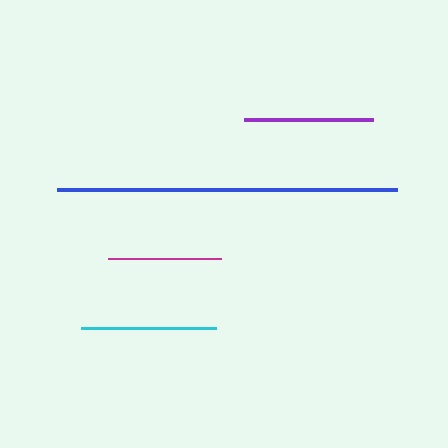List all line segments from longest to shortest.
From longest to shortest: blue, cyan, purple, magenta.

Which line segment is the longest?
The blue line is the longest at approximately 339 pixels.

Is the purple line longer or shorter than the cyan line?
The cyan line is longer than the purple line.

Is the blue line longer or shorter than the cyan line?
The blue line is longer than the cyan line.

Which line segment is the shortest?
The magenta line is the shortest at approximately 113 pixels.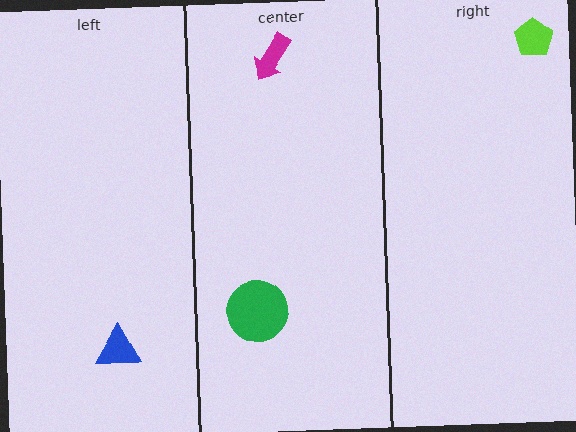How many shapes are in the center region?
2.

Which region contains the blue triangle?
The left region.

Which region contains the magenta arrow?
The center region.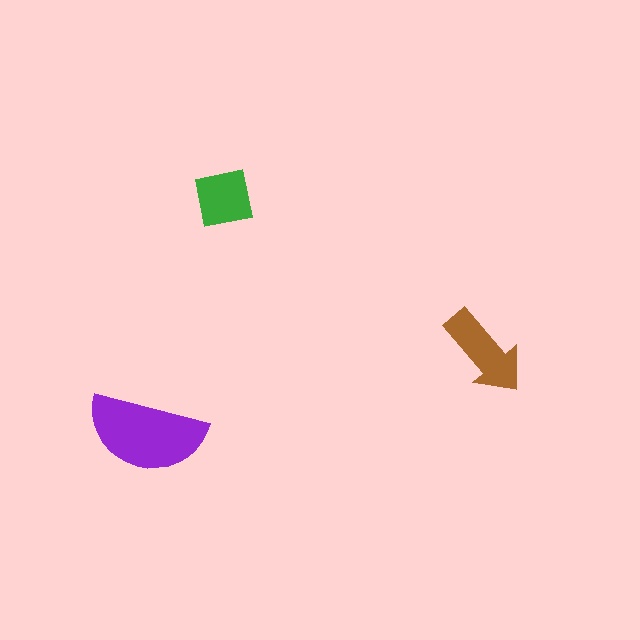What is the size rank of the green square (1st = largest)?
3rd.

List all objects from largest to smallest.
The purple semicircle, the brown arrow, the green square.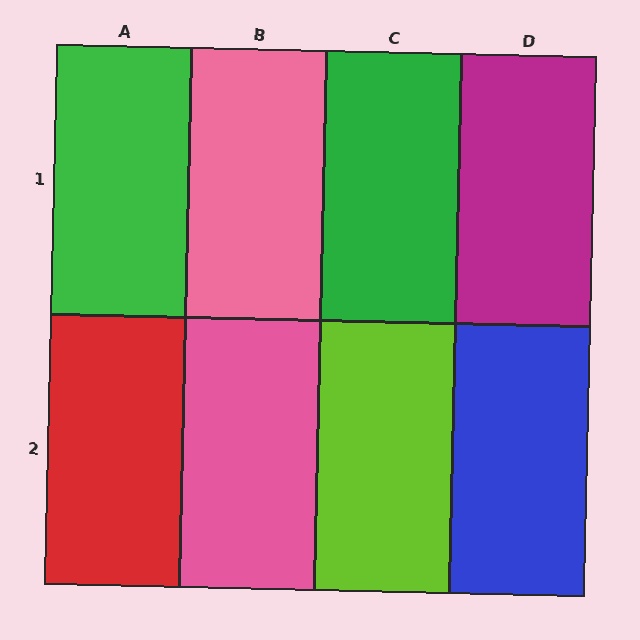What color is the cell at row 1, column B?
Pink.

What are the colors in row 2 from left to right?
Red, pink, lime, blue.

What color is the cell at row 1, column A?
Green.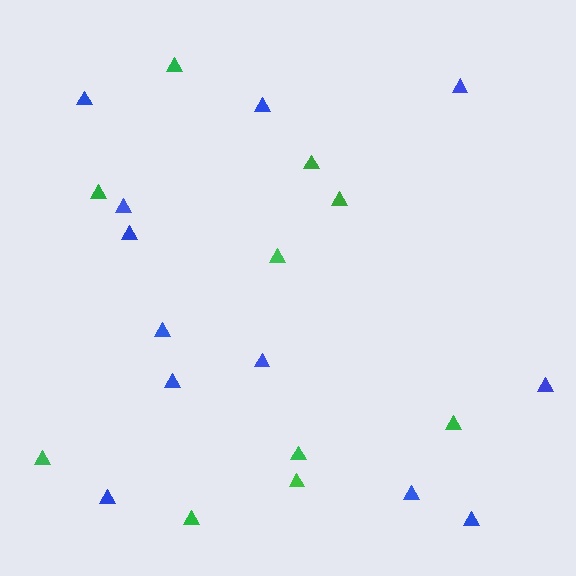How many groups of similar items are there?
There are 2 groups: one group of blue triangles (12) and one group of green triangles (10).